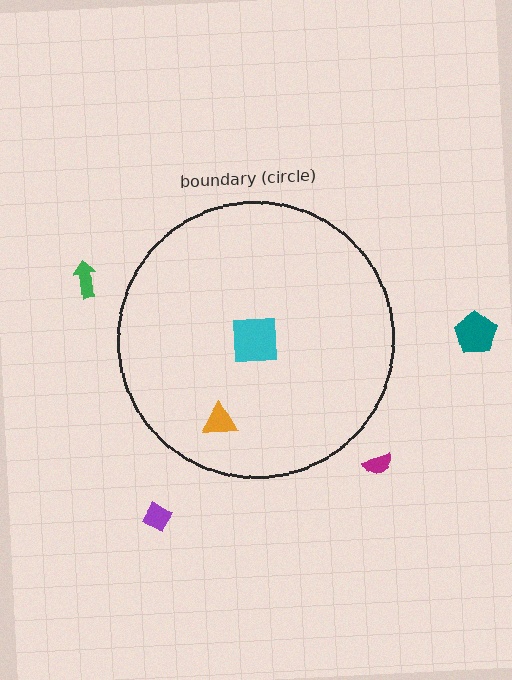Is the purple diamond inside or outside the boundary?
Outside.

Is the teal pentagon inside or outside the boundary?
Outside.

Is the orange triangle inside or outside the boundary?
Inside.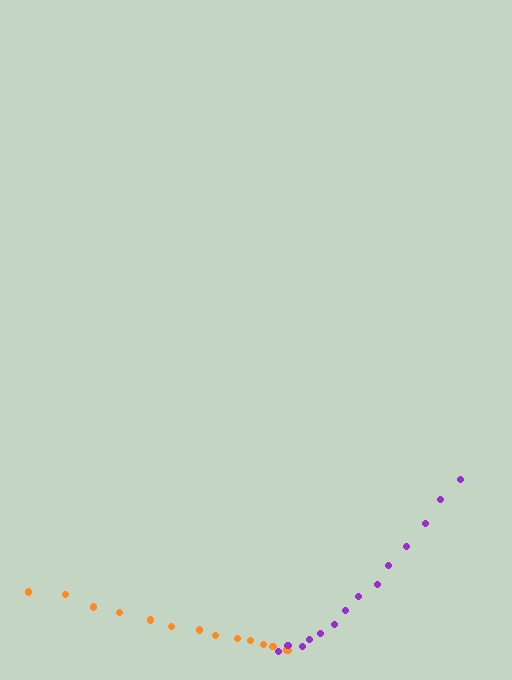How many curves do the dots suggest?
There are 2 distinct paths.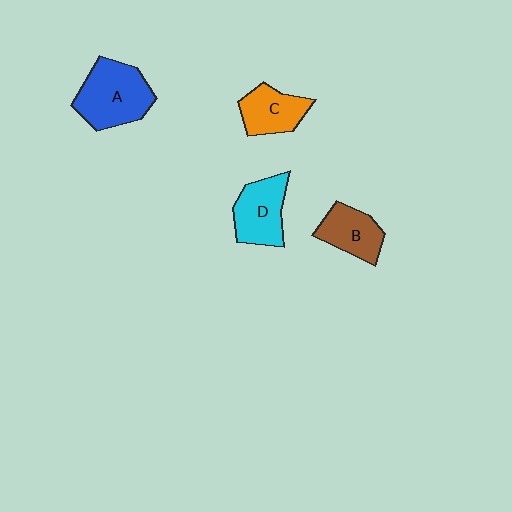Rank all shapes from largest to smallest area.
From largest to smallest: A (blue), D (cyan), C (orange), B (brown).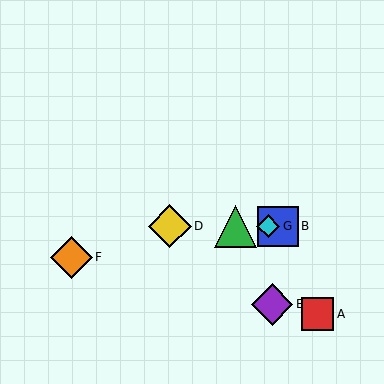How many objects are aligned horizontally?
4 objects (B, C, D, G) are aligned horizontally.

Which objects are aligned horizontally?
Objects B, C, D, G are aligned horizontally.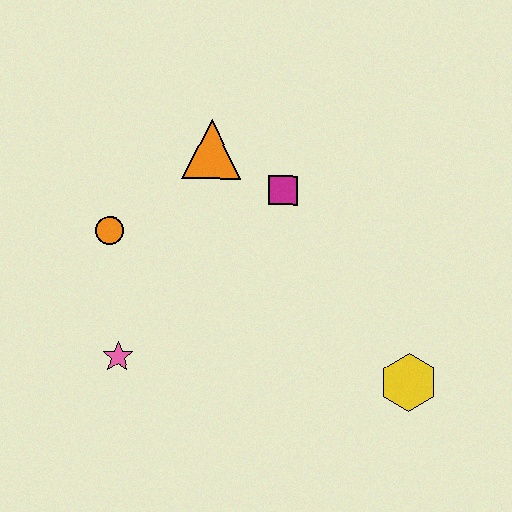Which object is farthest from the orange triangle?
The yellow hexagon is farthest from the orange triangle.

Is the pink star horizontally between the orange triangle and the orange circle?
Yes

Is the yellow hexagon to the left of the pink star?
No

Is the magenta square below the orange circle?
No